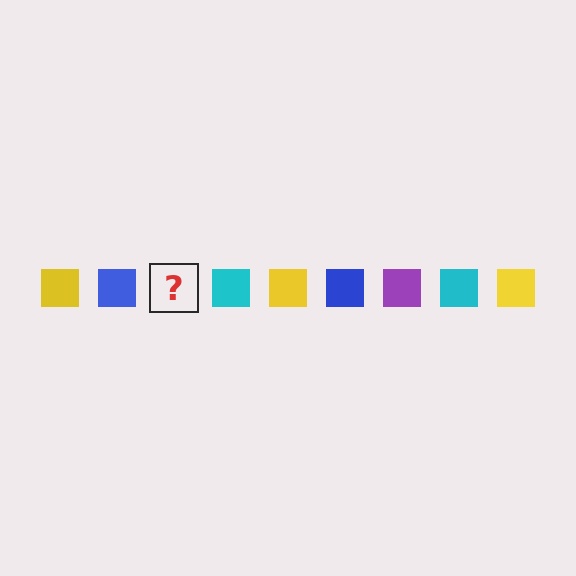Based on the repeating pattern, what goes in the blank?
The blank should be a purple square.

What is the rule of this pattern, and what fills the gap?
The rule is that the pattern cycles through yellow, blue, purple, cyan squares. The gap should be filled with a purple square.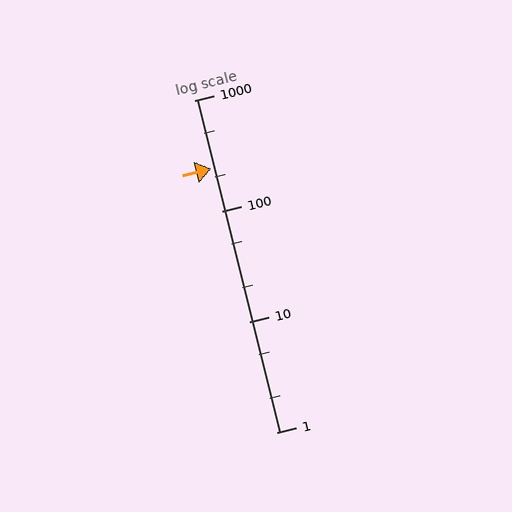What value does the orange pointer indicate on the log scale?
The pointer indicates approximately 240.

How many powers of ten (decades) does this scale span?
The scale spans 3 decades, from 1 to 1000.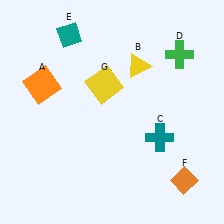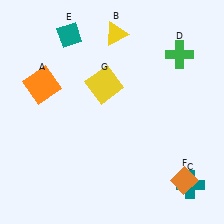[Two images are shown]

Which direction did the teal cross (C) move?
The teal cross (C) moved down.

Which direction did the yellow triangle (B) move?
The yellow triangle (B) moved up.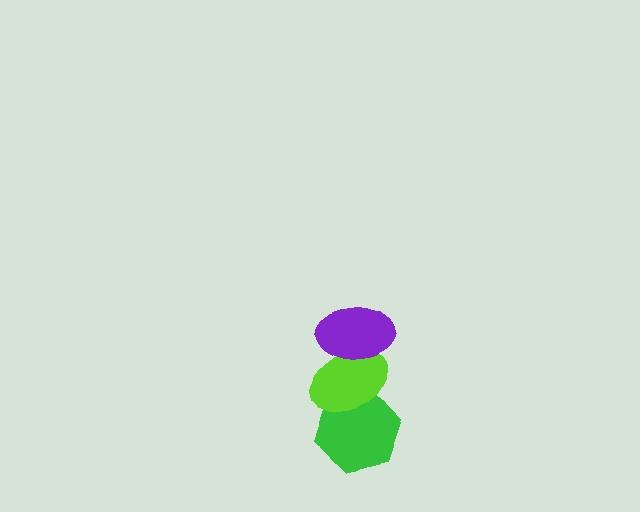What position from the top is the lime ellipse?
The lime ellipse is 2nd from the top.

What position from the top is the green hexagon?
The green hexagon is 3rd from the top.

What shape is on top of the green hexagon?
The lime ellipse is on top of the green hexagon.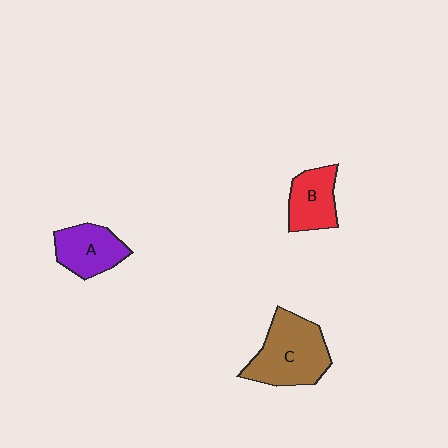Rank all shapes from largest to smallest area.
From largest to smallest: C (brown), A (purple), B (red).